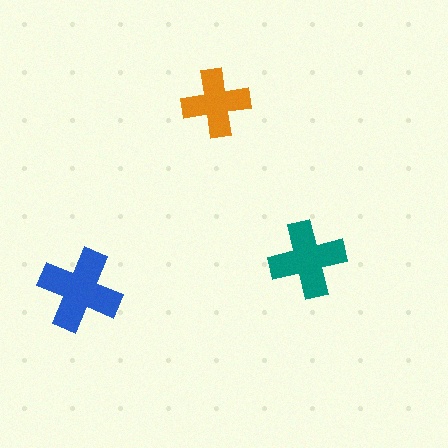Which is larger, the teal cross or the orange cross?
The teal one.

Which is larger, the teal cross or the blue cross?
The blue one.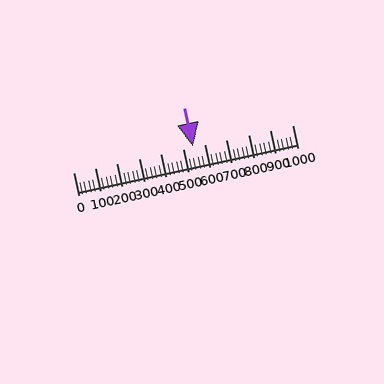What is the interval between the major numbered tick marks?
The major tick marks are spaced 100 units apart.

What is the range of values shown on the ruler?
The ruler shows values from 0 to 1000.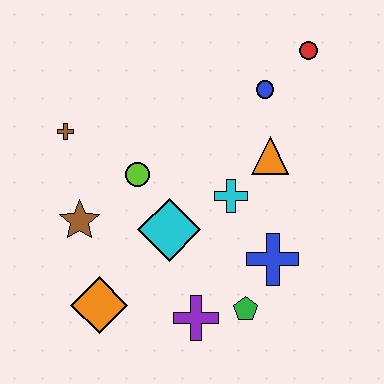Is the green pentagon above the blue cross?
No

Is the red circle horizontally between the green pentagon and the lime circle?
No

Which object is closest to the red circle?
The blue circle is closest to the red circle.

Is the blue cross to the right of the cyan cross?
Yes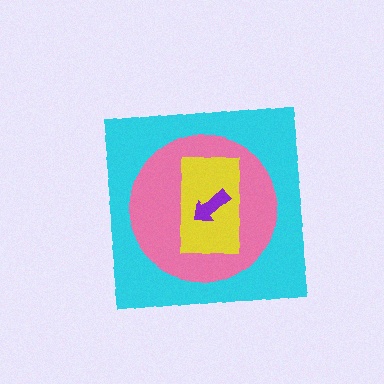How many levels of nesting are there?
4.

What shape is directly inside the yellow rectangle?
The purple arrow.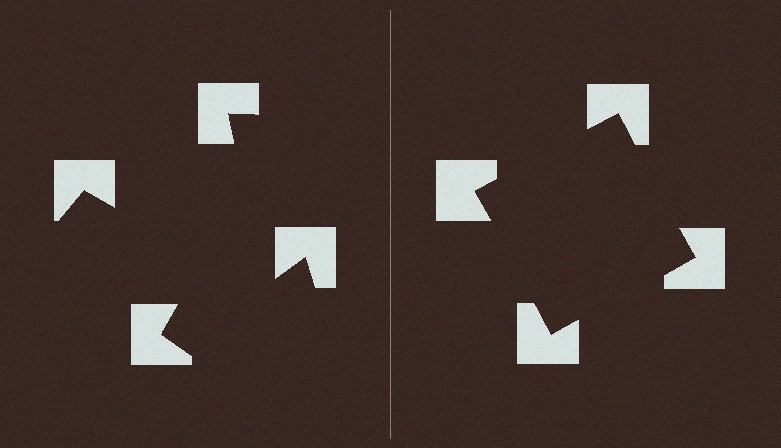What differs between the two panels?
The notched squares are positioned identically on both sides; only the wedge orientations differ. On the right they align to a square; on the left they are misaligned.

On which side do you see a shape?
An illusory square appears on the right side. On the left side the wedge cuts are rotated, so no coherent shape forms.